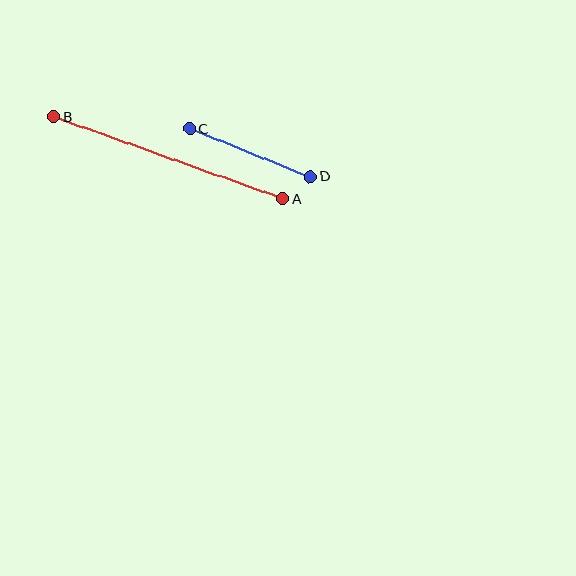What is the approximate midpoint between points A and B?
The midpoint is at approximately (168, 158) pixels.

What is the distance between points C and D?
The distance is approximately 130 pixels.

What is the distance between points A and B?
The distance is approximately 243 pixels.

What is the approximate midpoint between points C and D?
The midpoint is at approximately (250, 153) pixels.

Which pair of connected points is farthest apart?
Points A and B are farthest apart.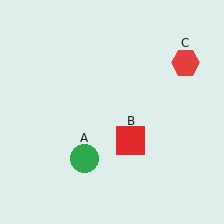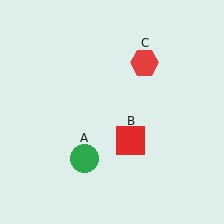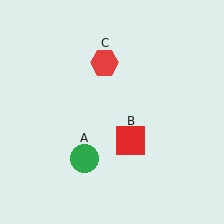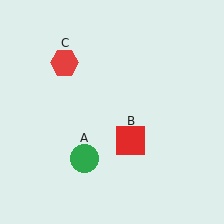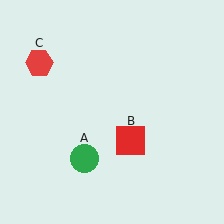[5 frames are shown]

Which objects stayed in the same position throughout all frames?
Green circle (object A) and red square (object B) remained stationary.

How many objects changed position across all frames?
1 object changed position: red hexagon (object C).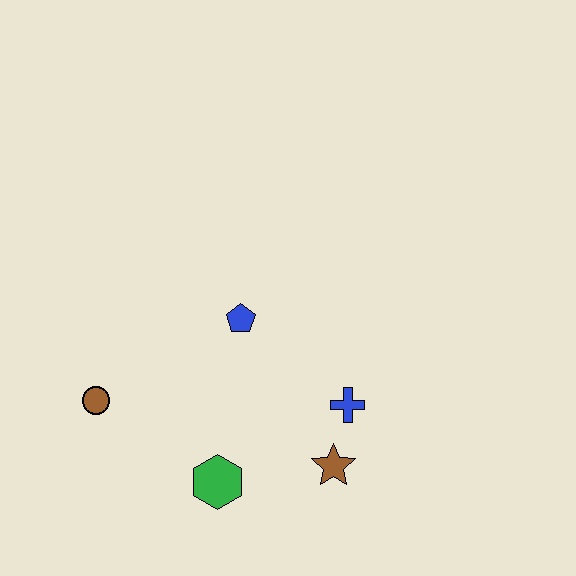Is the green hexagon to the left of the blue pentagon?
Yes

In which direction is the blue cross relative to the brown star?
The blue cross is above the brown star.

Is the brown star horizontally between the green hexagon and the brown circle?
No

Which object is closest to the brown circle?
The green hexagon is closest to the brown circle.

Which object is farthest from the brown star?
The brown circle is farthest from the brown star.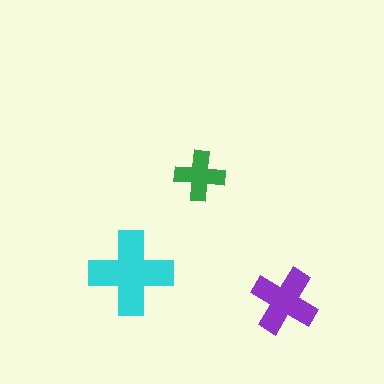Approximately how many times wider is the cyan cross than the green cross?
About 1.5 times wider.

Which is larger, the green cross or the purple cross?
The purple one.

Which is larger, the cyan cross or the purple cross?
The cyan one.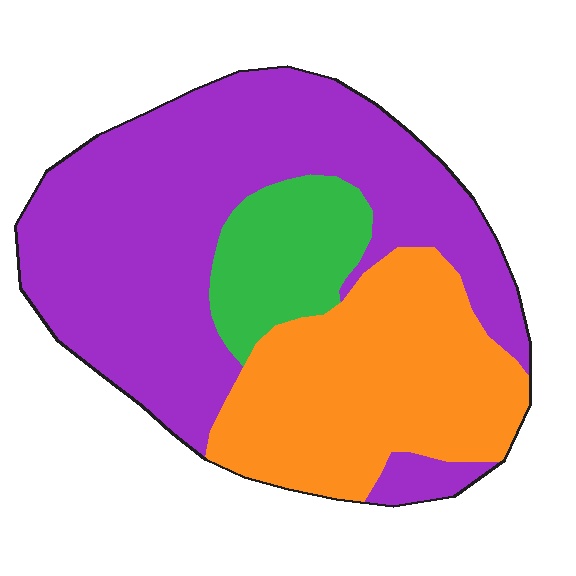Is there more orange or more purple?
Purple.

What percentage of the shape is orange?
Orange takes up between a quarter and a half of the shape.